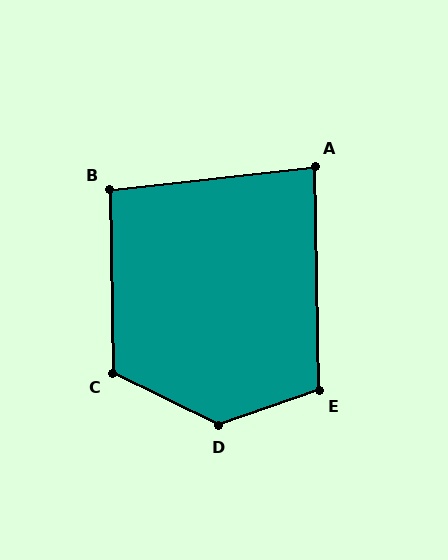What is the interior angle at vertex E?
Approximately 108 degrees (obtuse).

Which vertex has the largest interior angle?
D, at approximately 135 degrees.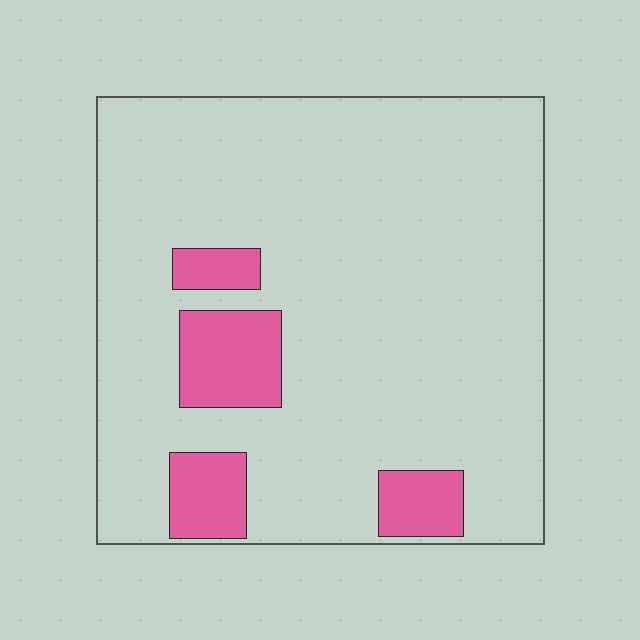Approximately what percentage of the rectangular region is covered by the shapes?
Approximately 15%.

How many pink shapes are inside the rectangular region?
4.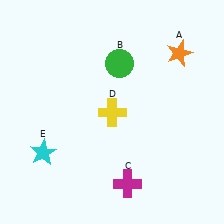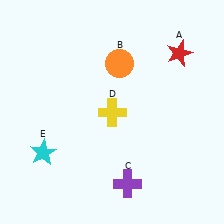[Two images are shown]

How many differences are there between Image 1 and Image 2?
There are 3 differences between the two images.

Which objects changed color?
A changed from orange to red. B changed from green to orange. C changed from magenta to purple.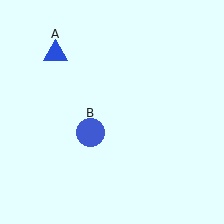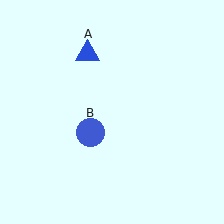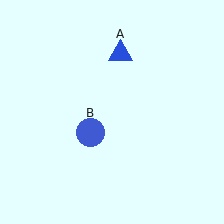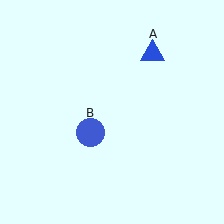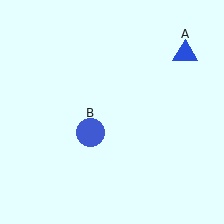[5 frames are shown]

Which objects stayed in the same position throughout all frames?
Blue circle (object B) remained stationary.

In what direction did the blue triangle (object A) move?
The blue triangle (object A) moved right.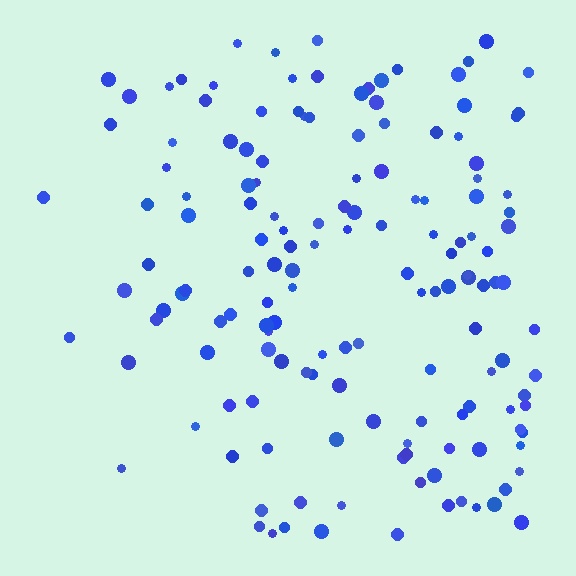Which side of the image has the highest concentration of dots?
The right.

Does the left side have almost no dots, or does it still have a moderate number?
Still a moderate number, just noticeably fewer than the right.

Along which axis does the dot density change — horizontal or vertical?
Horizontal.